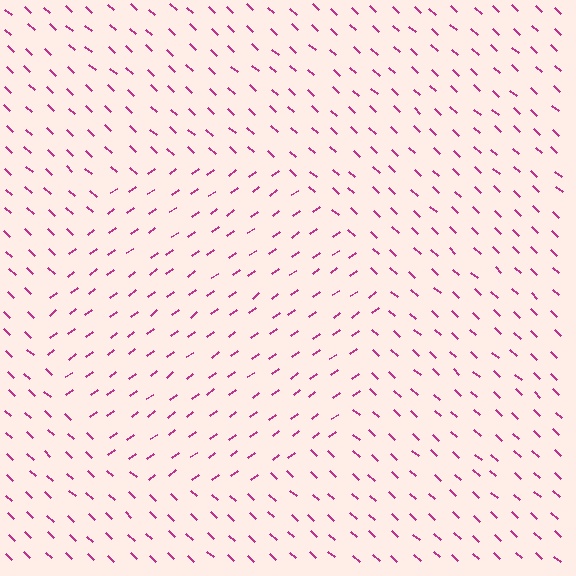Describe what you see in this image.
The image is filled with small magenta line segments. A circle region in the image has lines oriented differently from the surrounding lines, creating a visible texture boundary.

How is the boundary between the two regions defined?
The boundary is defined purely by a change in line orientation (approximately 79 degrees difference). All lines are the same color and thickness.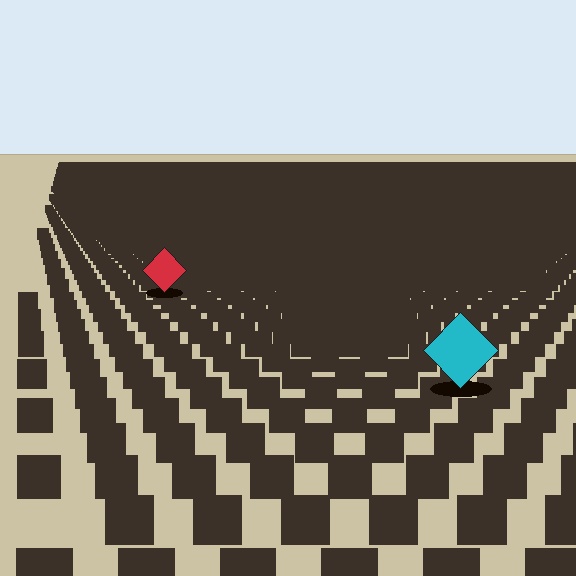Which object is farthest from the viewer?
The red diamond is farthest from the viewer. It appears smaller and the ground texture around it is denser.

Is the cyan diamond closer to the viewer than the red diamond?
Yes. The cyan diamond is closer — you can tell from the texture gradient: the ground texture is coarser near it.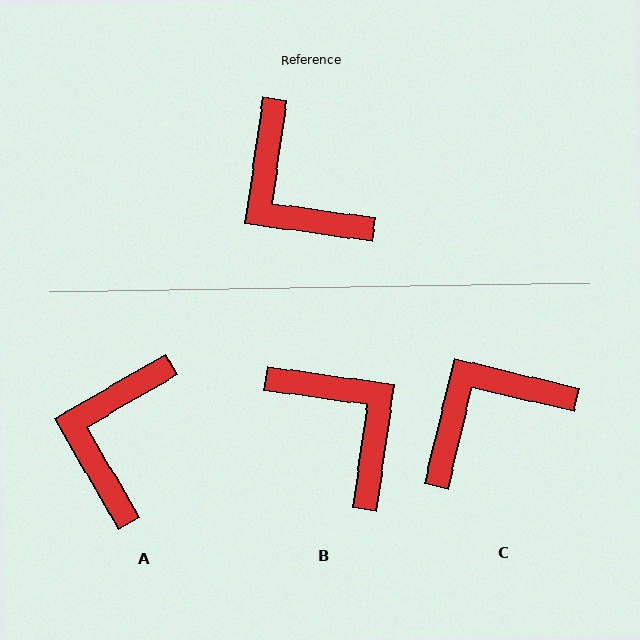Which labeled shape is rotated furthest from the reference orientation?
B, about 180 degrees away.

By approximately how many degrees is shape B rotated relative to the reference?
Approximately 180 degrees clockwise.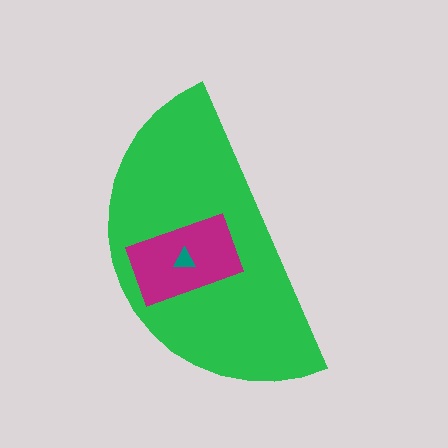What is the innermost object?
The teal triangle.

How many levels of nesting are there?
3.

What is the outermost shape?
The green semicircle.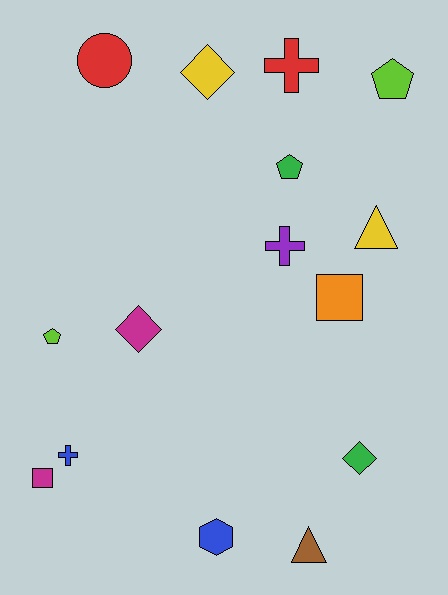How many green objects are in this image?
There are 2 green objects.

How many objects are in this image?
There are 15 objects.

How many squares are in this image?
There are 2 squares.